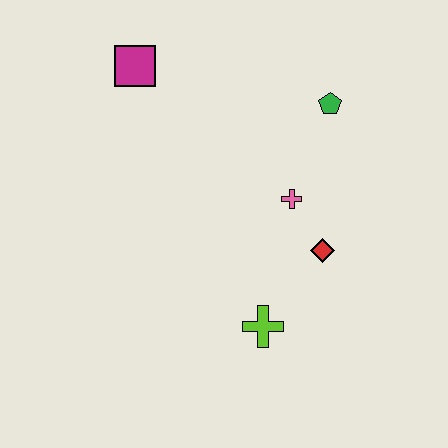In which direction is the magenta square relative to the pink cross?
The magenta square is to the left of the pink cross.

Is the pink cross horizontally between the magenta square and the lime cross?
No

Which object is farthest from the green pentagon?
The lime cross is farthest from the green pentagon.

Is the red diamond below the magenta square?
Yes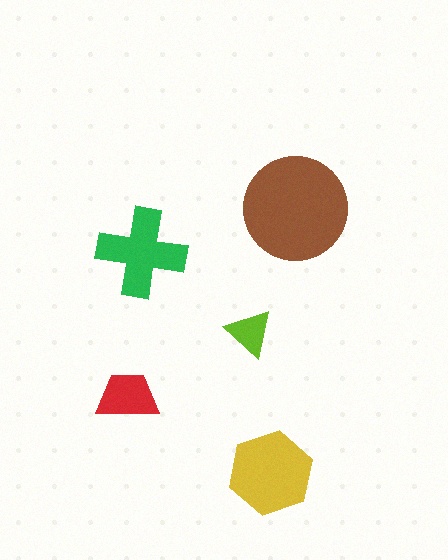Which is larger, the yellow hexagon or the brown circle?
The brown circle.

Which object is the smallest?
The lime triangle.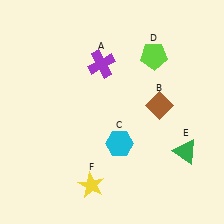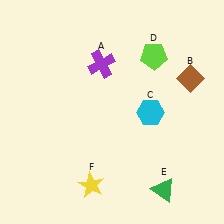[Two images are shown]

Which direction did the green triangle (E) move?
The green triangle (E) moved down.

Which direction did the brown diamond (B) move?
The brown diamond (B) moved right.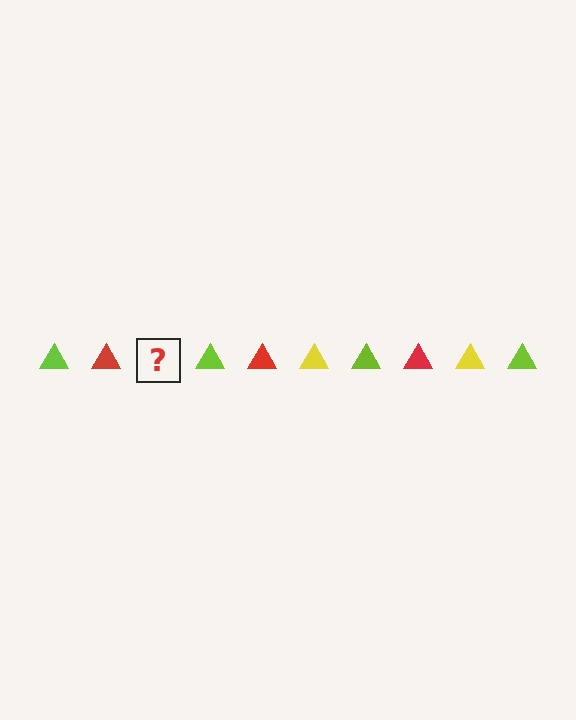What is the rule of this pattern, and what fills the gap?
The rule is that the pattern cycles through lime, red, yellow triangles. The gap should be filled with a yellow triangle.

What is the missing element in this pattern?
The missing element is a yellow triangle.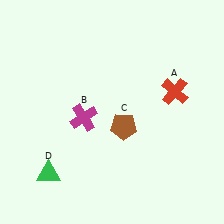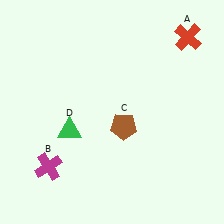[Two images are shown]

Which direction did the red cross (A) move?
The red cross (A) moved up.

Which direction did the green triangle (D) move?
The green triangle (D) moved up.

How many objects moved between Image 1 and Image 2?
3 objects moved between the two images.